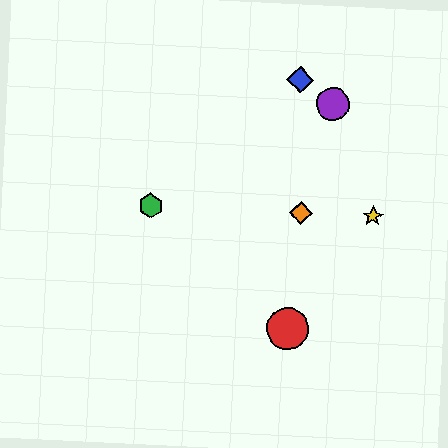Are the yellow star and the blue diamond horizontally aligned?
No, the yellow star is at y≈216 and the blue diamond is at y≈80.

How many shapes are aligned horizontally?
3 shapes (the green hexagon, the yellow star, the orange diamond) are aligned horizontally.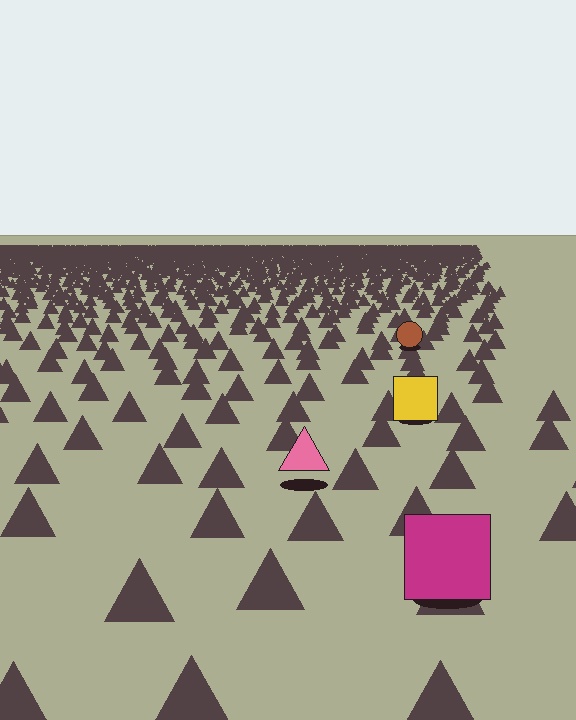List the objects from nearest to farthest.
From nearest to farthest: the magenta square, the pink triangle, the yellow square, the brown circle.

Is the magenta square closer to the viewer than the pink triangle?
Yes. The magenta square is closer — you can tell from the texture gradient: the ground texture is coarser near it.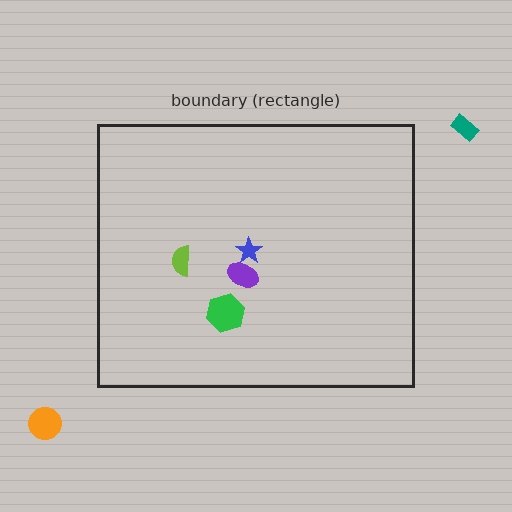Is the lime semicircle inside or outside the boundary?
Inside.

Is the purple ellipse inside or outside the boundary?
Inside.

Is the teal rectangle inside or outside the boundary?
Outside.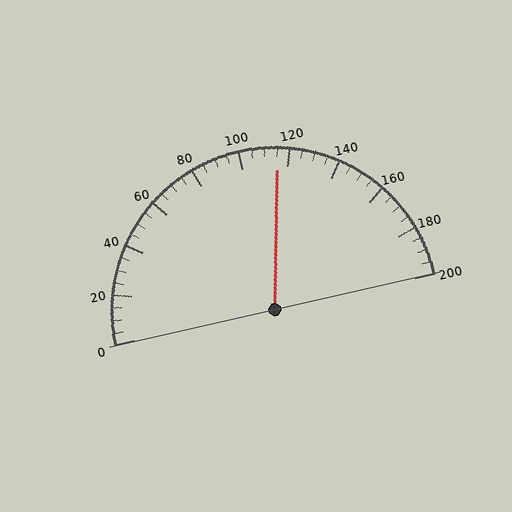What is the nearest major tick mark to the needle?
The nearest major tick mark is 120.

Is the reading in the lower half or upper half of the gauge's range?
The reading is in the upper half of the range (0 to 200).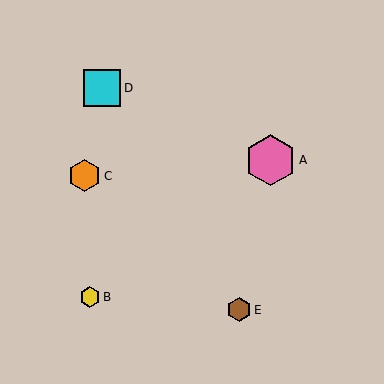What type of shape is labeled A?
Shape A is a pink hexagon.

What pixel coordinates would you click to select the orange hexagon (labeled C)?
Click at (84, 176) to select the orange hexagon C.